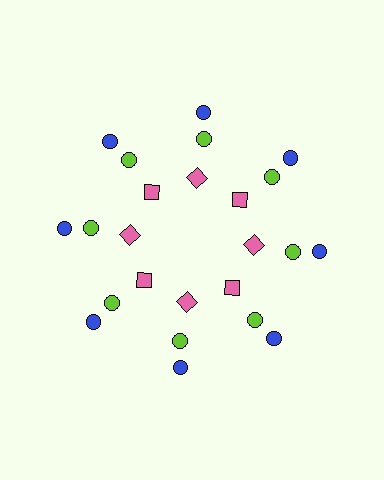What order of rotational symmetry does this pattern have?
This pattern has 8-fold rotational symmetry.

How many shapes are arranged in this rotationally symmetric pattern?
There are 24 shapes, arranged in 8 groups of 3.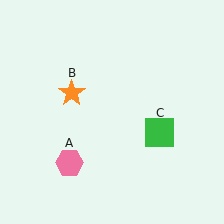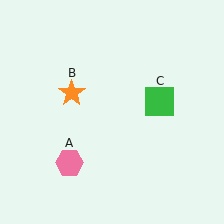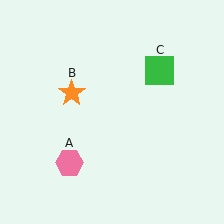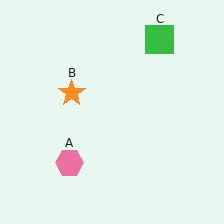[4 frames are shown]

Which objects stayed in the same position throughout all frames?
Pink hexagon (object A) and orange star (object B) remained stationary.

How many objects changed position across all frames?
1 object changed position: green square (object C).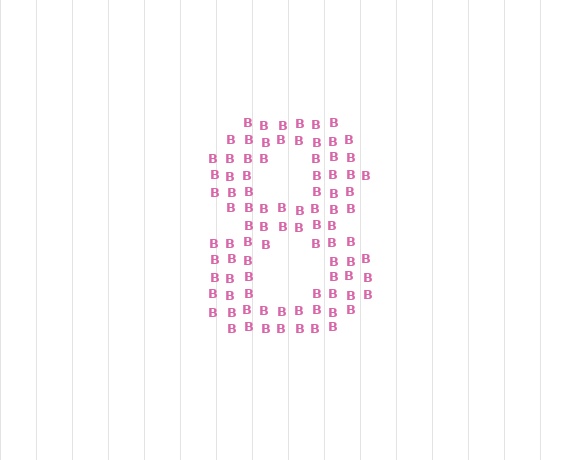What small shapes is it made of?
It is made of small letter B's.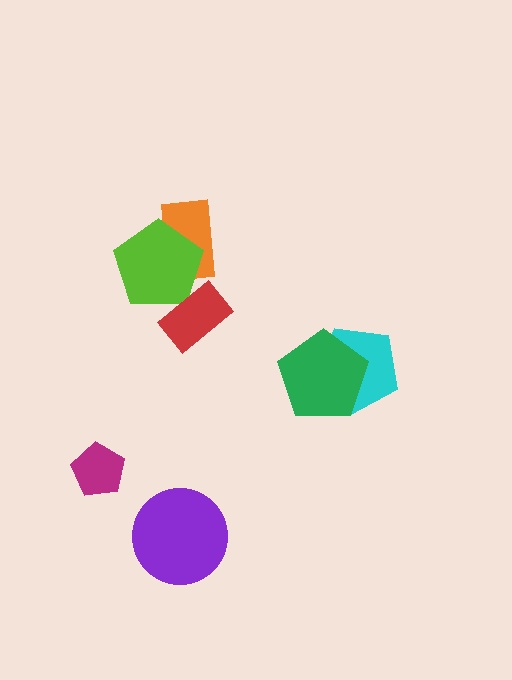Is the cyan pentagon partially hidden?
Yes, it is partially covered by another shape.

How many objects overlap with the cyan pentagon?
1 object overlaps with the cyan pentagon.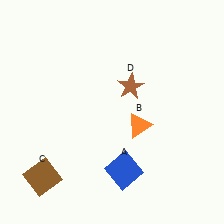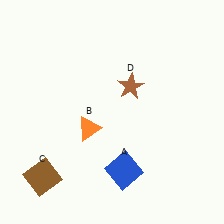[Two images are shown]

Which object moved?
The orange triangle (B) moved left.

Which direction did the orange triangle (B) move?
The orange triangle (B) moved left.